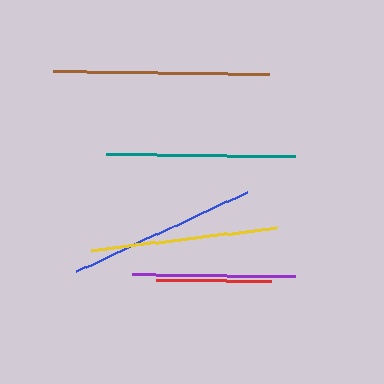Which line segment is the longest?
The brown line is the longest at approximately 215 pixels.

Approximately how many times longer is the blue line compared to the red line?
The blue line is approximately 1.6 times the length of the red line.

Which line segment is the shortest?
The red line is the shortest at approximately 116 pixels.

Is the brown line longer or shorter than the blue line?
The brown line is longer than the blue line.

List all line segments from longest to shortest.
From longest to shortest: brown, teal, blue, yellow, purple, red.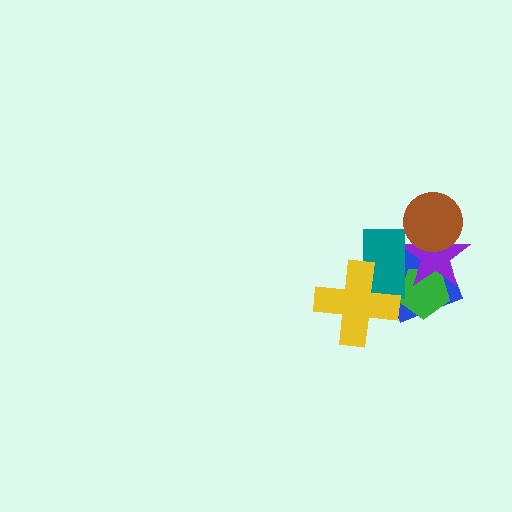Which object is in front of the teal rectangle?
The yellow cross is in front of the teal rectangle.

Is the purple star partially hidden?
Yes, it is partially covered by another shape.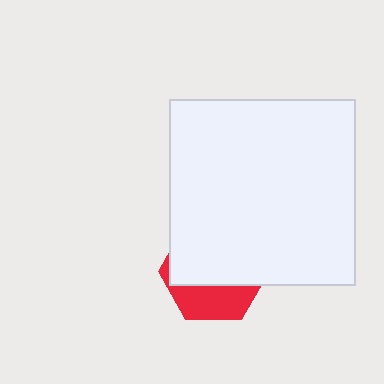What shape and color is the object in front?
The object in front is a white square.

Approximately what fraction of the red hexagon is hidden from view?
Roughly 65% of the red hexagon is hidden behind the white square.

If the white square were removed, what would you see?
You would see the complete red hexagon.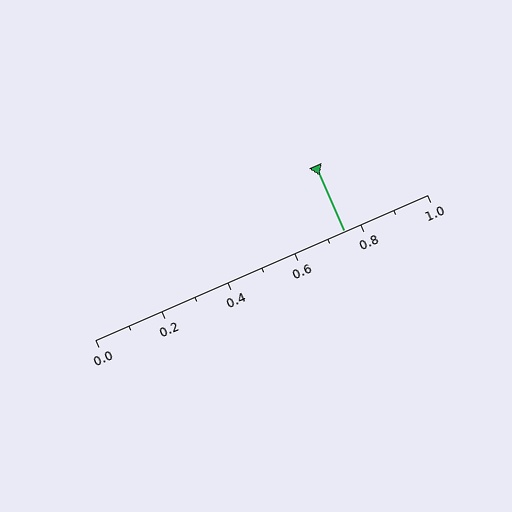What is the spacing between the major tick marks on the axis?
The major ticks are spaced 0.2 apart.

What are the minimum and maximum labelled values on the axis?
The axis runs from 0.0 to 1.0.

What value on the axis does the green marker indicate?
The marker indicates approximately 0.75.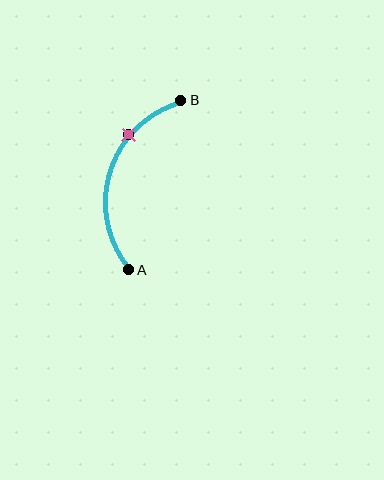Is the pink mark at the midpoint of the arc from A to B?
No. The pink mark lies on the arc but is closer to endpoint B. The arc midpoint would be at the point on the curve equidistant along the arc from both A and B.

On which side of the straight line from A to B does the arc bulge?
The arc bulges to the left of the straight line connecting A and B.